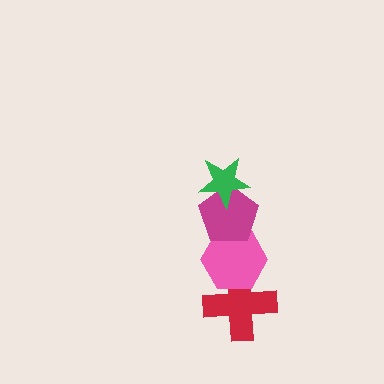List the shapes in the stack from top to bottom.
From top to bottom: the green star, the magenta pentagon, the pink hexagon, the red cross.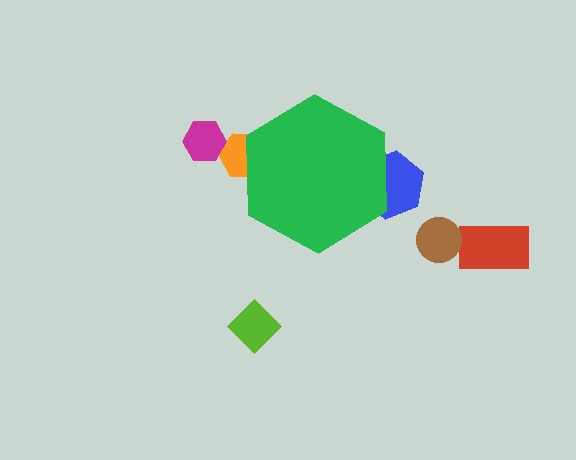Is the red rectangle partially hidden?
No, the red rectangle is fully visible.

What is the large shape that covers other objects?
A green hexagon.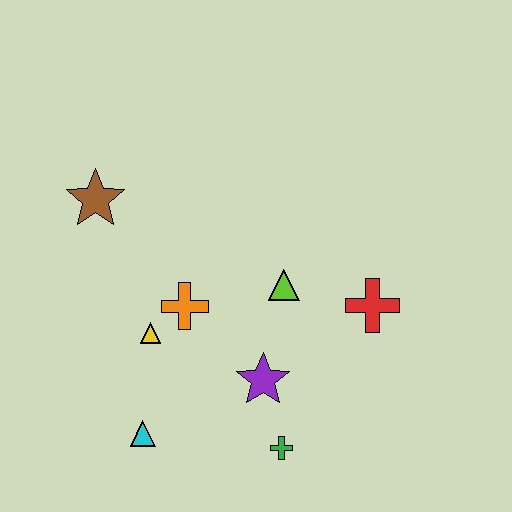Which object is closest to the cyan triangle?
The yellow triangle is closest to the cyan triangle.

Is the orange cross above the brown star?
No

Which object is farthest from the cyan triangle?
The red cross is farthest from the cyan triangle.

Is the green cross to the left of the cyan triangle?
No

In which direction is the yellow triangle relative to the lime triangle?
The yellow triangle is to the left of the lime triangle.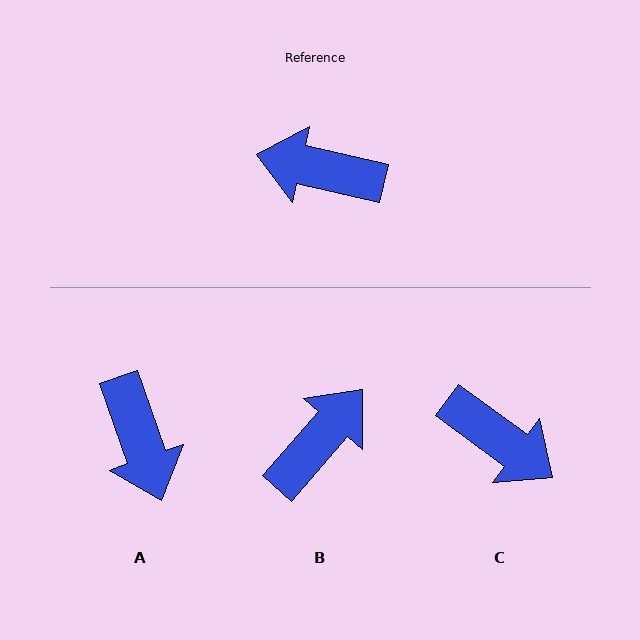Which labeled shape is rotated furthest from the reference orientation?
C, about 157 degrees away.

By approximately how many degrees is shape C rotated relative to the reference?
Approximately 157 degrees counter-clockwise.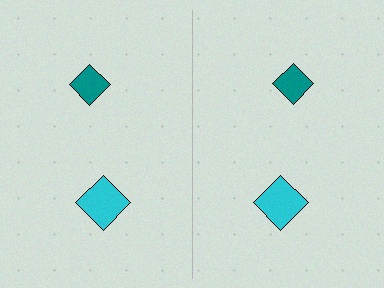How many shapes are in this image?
There are 4 shapes in this image.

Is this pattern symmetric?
Yes, this pattern has bilateral (reflection) symmetry.